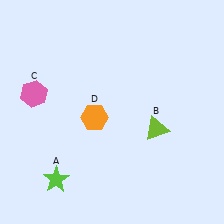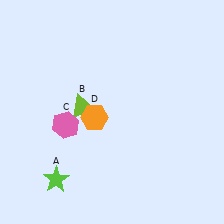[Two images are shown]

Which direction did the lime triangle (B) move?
The lime triangle (B) moved left.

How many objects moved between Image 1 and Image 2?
2 objects moved between the two images.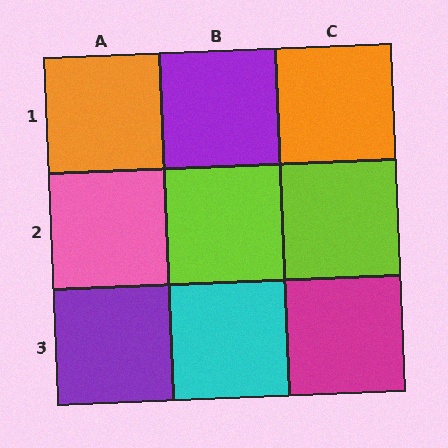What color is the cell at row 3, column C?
Magenta.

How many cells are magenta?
1 cell is magenta.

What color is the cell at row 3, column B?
Cyan.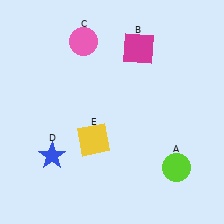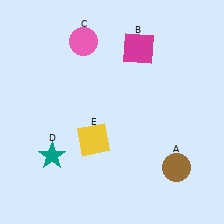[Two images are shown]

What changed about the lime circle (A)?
In Image 1, A is lime. In Image 2, it changed to brown.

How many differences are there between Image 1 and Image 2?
There are 2 differences between the two images.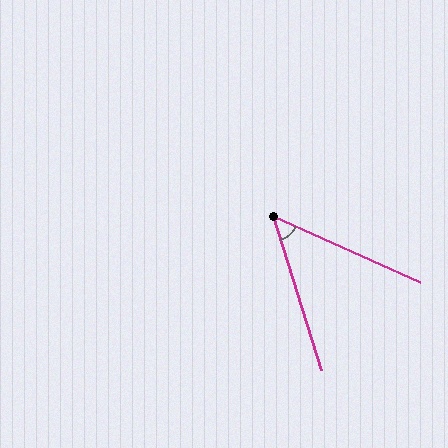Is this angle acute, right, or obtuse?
It is acute.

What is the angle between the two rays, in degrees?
Approximately 48 degrees.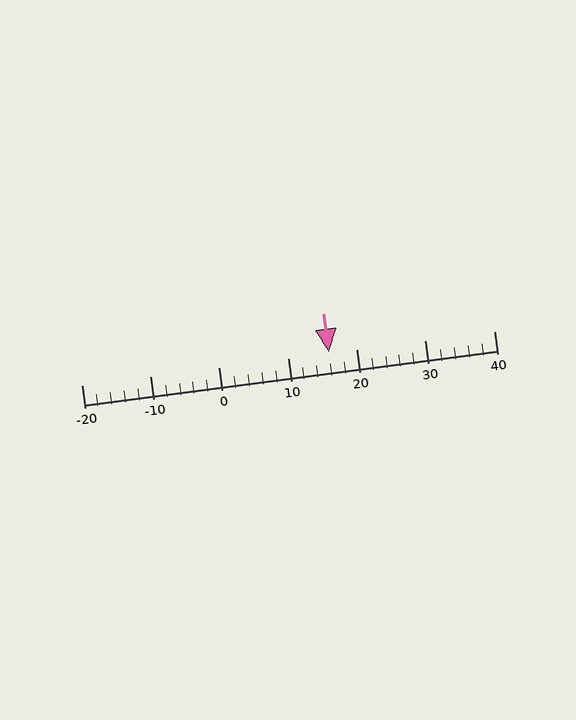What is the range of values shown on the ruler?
The ruler shows values from -20 to 40.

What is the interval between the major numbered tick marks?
The major tick marks are spaced 10 units apart.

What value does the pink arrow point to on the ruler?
The pink arrow points to approximately 16.